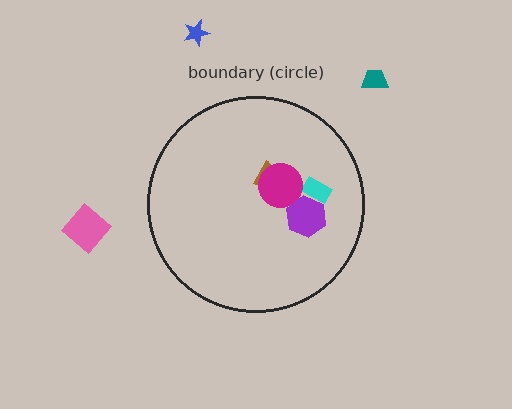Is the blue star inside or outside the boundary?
Outside.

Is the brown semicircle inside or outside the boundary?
Inside.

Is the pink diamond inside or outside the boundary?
Outside.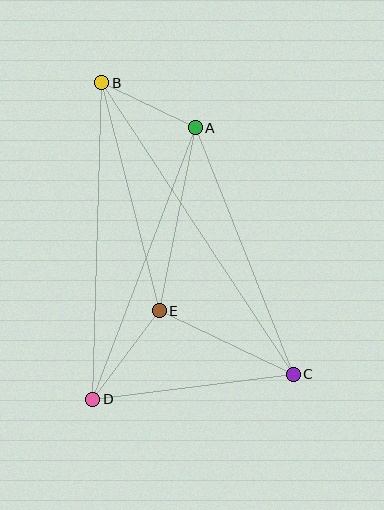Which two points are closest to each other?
Points A and B are closest to each other.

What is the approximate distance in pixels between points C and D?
The distance between C and D is approximately 202 pixels.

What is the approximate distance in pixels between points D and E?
The distance between D and E is approximately 111 pixels.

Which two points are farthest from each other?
Points B and C are farthest from each other.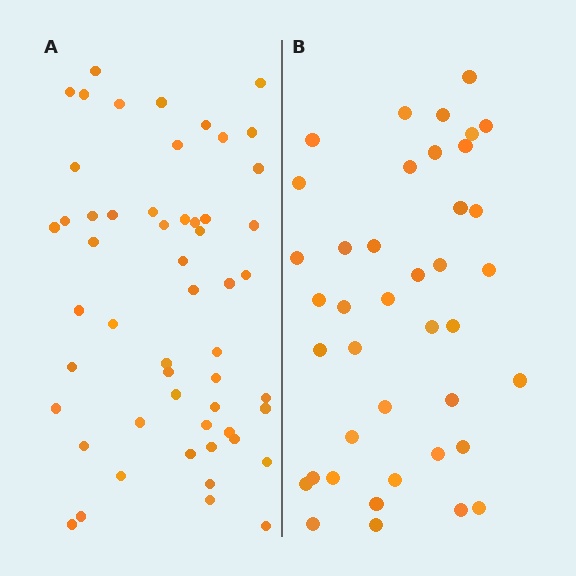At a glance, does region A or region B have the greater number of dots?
Region A (the left region) has more dots.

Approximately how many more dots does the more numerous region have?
Region A has approximately 15 more dots than region B.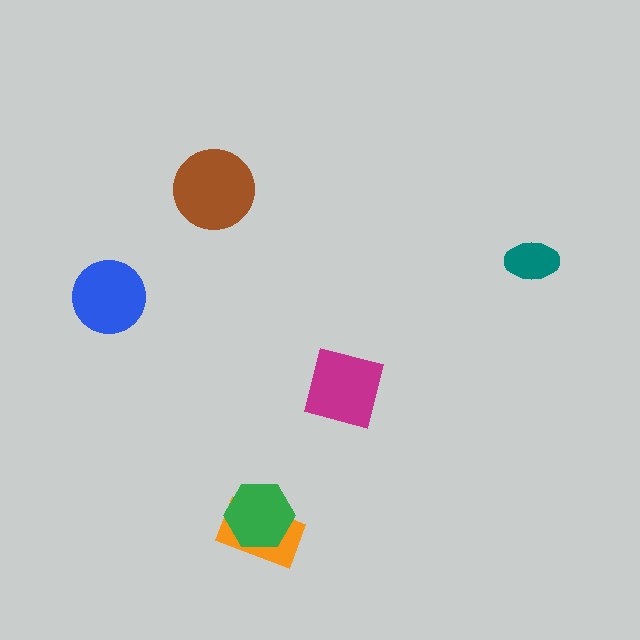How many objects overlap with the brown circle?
0 objects overlap with the brown circle.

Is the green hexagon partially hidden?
No, no other shape covers it.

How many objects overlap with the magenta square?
0 objects overlap with the magenta square.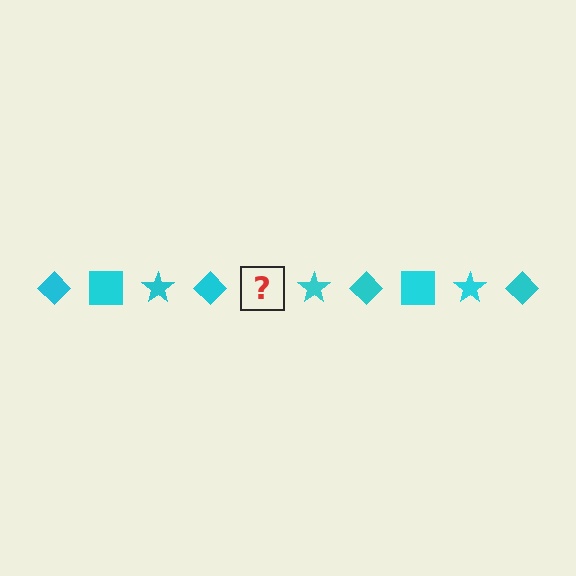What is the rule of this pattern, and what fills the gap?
The rule is that the pattern cycles through diamond, square, star shapes in cyan. The gap should be filled with a cyan square.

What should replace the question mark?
The question mark should be replaced with a cyan square.